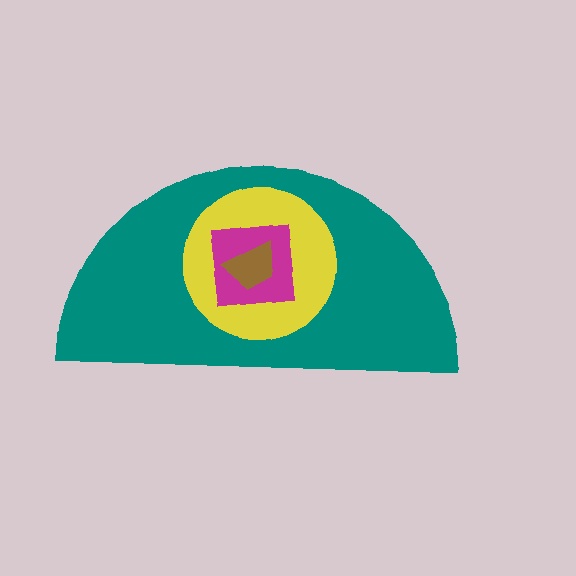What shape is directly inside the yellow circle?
The magenta square.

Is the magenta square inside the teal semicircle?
Yes.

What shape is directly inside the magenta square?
The brown trapezoid.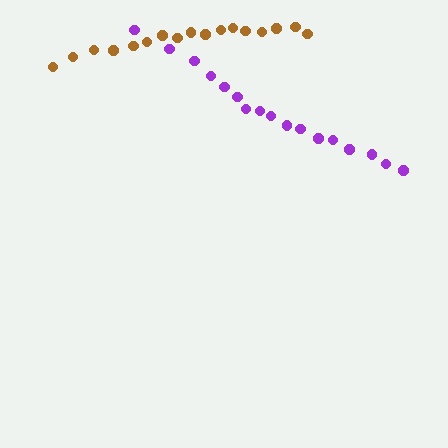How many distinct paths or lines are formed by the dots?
There are 2 distinct paths.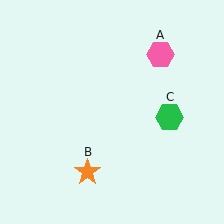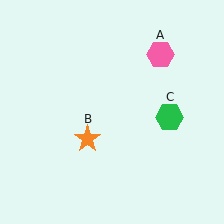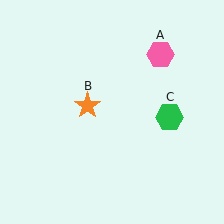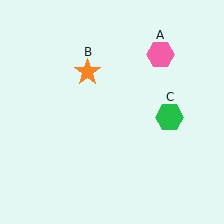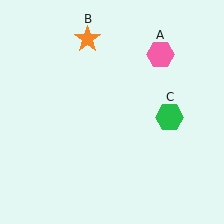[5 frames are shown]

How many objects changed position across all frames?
1 object changed position: orange star (object B).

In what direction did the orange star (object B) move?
The orange star (object B) moved up.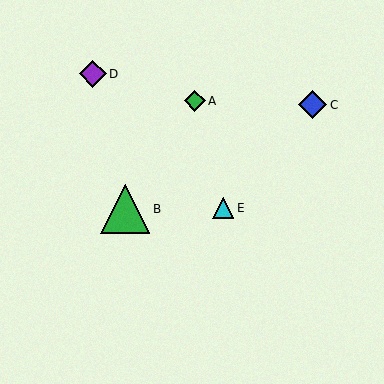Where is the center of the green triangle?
The center of the green triangle is at (125, 209).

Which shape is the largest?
The green triangle (labeled B) is the largest.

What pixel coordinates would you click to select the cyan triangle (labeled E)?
Click at (223, 208) to select the cyan triangle E.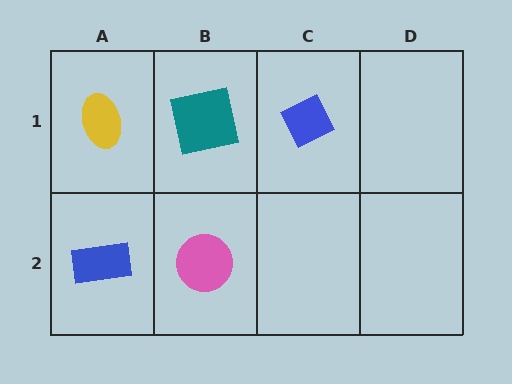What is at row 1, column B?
A teal square.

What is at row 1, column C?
A blue diamond.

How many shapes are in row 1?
3 shapes.